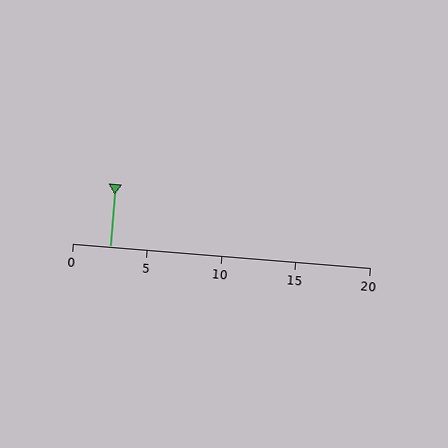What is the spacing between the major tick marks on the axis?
The major ticks are spaced 5 apart.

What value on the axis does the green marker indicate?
The marker indicates approximately 2.5.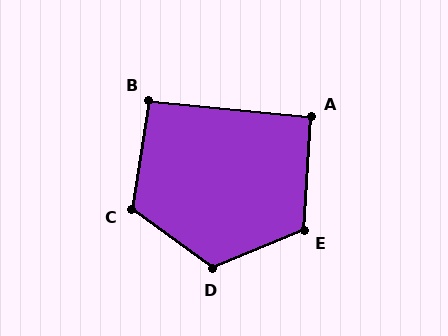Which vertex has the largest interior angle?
D, at approximately 121 degrees.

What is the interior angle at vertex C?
Approximately 117 degrees (obtuse).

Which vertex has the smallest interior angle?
A, at approximately 92 degrees.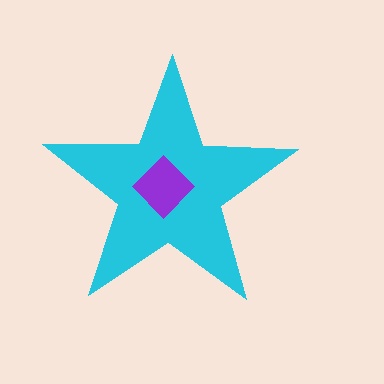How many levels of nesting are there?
2.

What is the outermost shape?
The cyan star.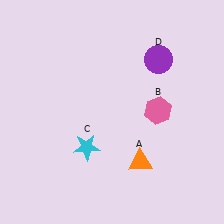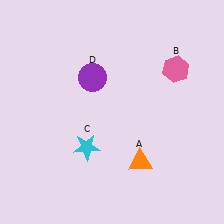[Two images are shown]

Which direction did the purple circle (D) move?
The purple circle (D) moved left.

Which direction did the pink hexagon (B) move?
The pink hexagon (B) moved up.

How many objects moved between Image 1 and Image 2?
2 objects moved between the two images.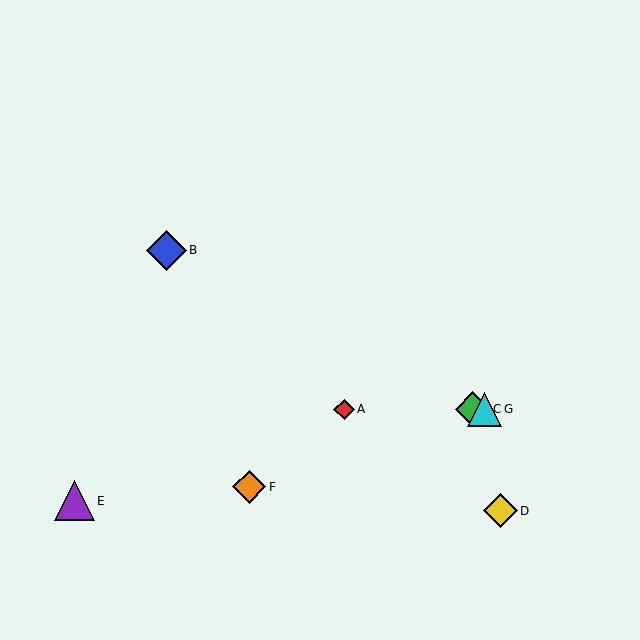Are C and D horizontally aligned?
No, C is at y≈409 and D is at y≈511.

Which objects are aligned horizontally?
Objects A, C, G are aligned horizontally.